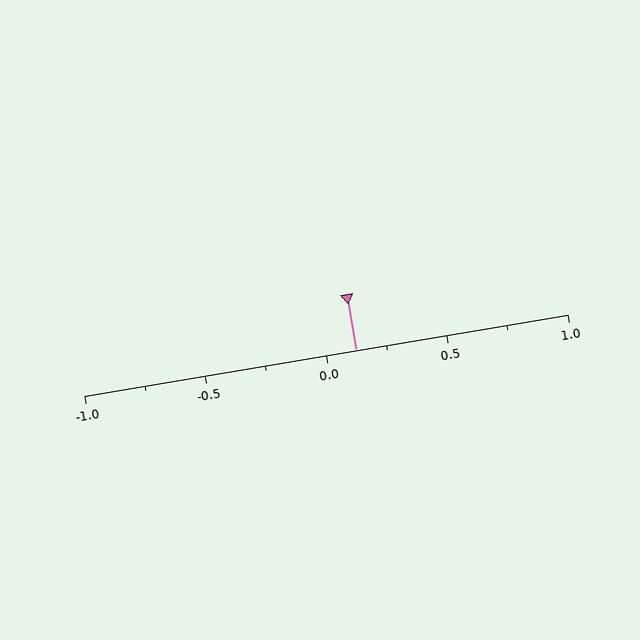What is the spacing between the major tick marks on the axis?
The major ticks are spaced 0.5 apart.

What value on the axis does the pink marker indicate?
The marker indicates approximately 0.12.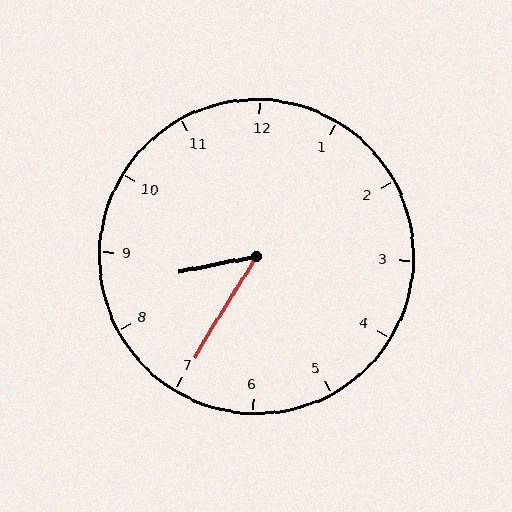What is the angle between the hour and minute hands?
Approximately 48 degrees.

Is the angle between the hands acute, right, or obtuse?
It is acute.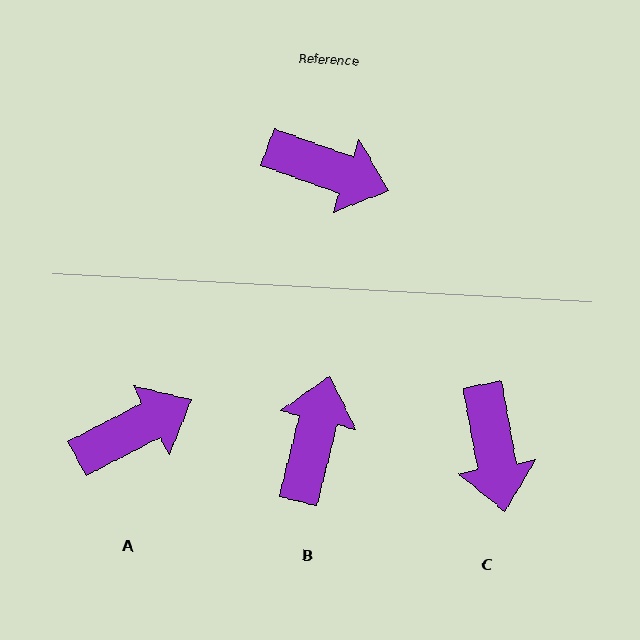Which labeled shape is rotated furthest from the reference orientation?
B, about 96 degrees away.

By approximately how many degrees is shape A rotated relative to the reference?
Approximately 47 degrees counter-clockwise.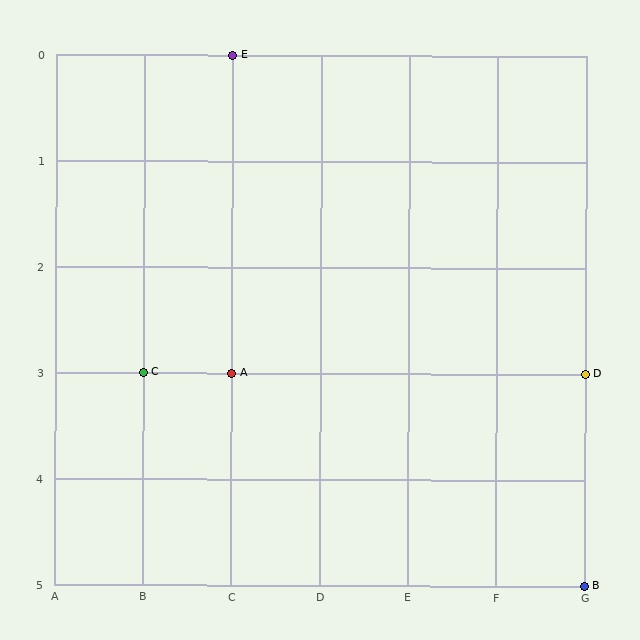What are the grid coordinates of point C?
Point C is at grid coordinates (B, 3).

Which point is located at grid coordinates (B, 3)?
Point C is at (B, 3).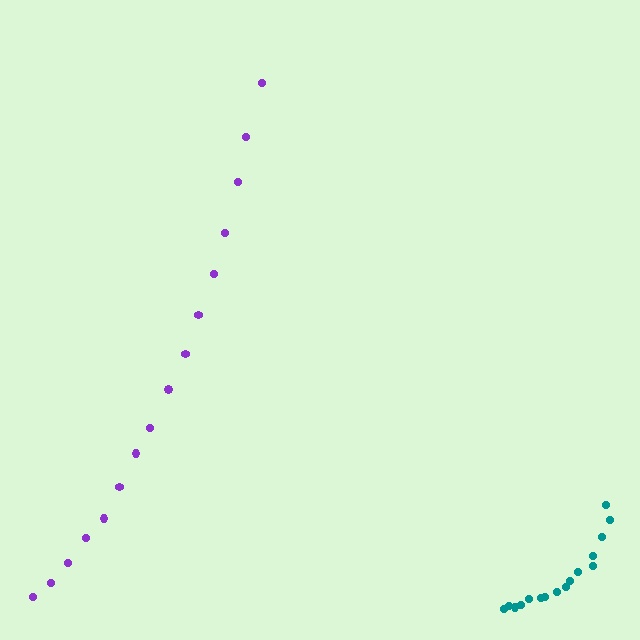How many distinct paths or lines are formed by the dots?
There are 2 distinct paths.